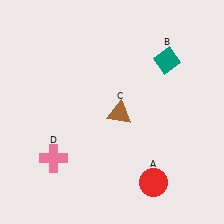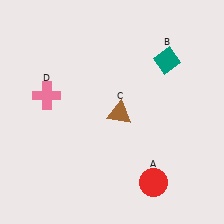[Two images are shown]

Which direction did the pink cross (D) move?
The pink cross (D) moved up.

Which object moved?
The pink cross (D) moved up.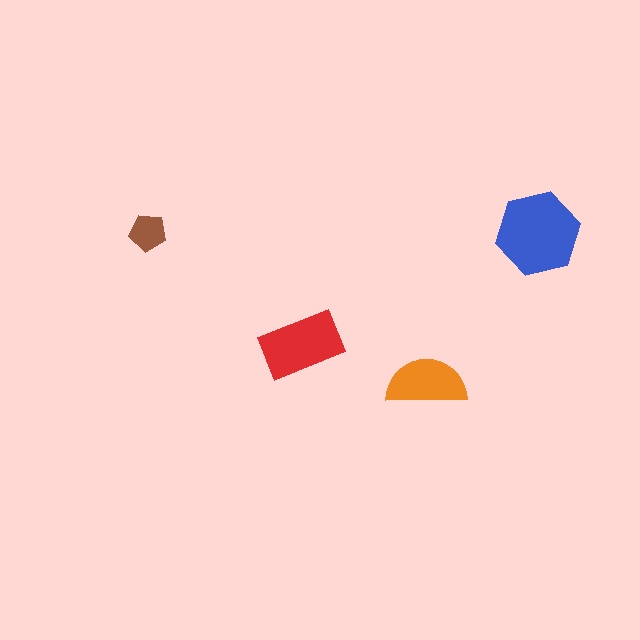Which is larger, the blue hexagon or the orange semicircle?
The blue hexagon.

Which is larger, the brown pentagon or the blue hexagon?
The blue hexagon.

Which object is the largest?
The blue hexagon.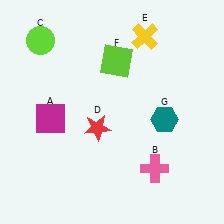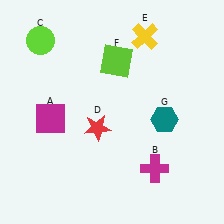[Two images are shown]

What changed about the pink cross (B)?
In Image 1, B is pink. In Image 2, it changed to magenta.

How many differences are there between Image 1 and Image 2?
There is 1 difference between the two images.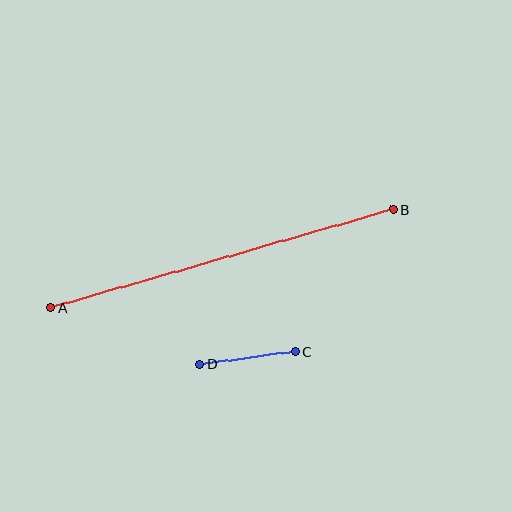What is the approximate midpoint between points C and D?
The midpoint is at approximately (248, 358) pixels.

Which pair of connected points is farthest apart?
Points A and B are farthest apart.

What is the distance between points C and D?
The distance is approximately 97 pixels.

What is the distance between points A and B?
The distance is approximately 356 pixels.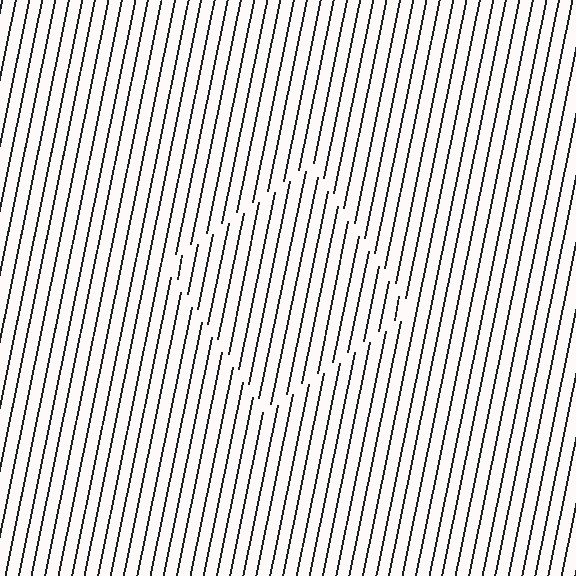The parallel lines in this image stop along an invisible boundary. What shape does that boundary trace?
An illusory square. The interior of the shape contains the same grating, shifted by half a period — the contour is defined by the phase discontinuity where line-ends from the inner and outer gratings abut.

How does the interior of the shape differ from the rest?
The interior of the shape contains the same grating, shifted by half a period — the contour is defined by the phase discontinuity where line-ends from the inner and outer gratings abut.